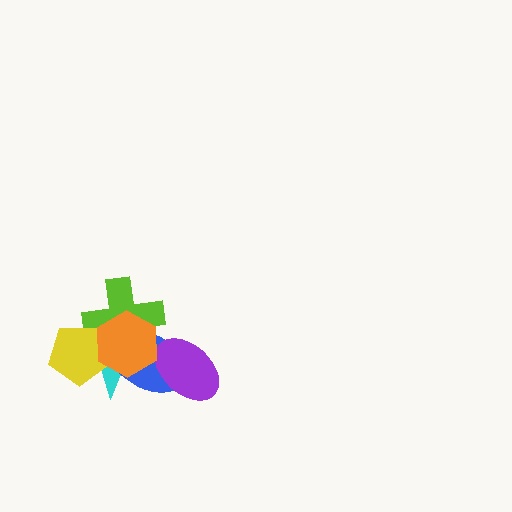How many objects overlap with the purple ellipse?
1 object overlaps with the purple ellipse.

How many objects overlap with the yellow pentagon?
3 objects overlap with the yellow pentagon.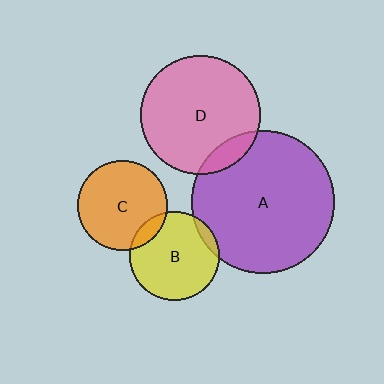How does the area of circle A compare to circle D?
Approximately 1.4 times.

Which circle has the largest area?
Circle A (purple).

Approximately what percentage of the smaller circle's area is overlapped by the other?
Approximately 10%.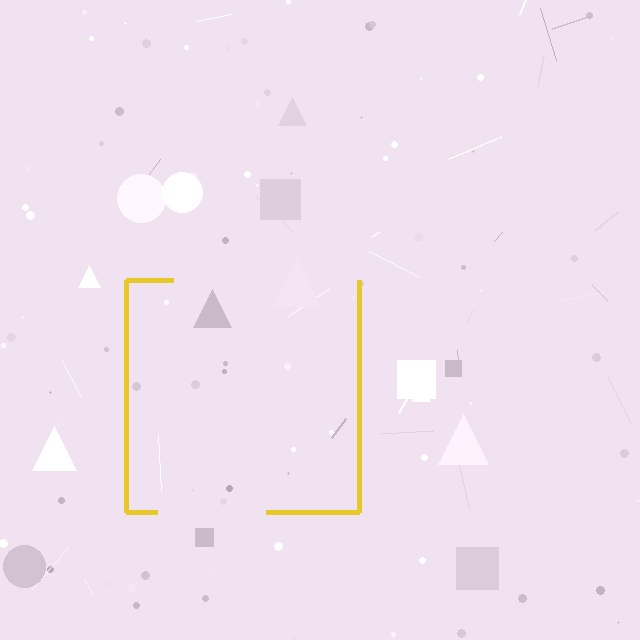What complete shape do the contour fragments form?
The contour fragments form a square.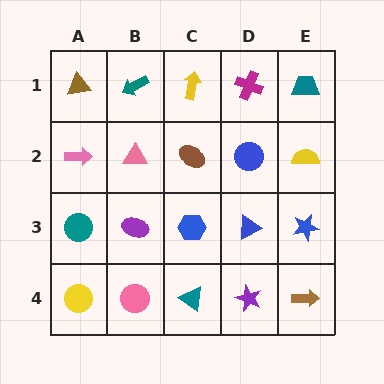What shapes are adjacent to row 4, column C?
A blue hexagon (row 3, column C), a pink circle (row 4, column B), a purple star (row 4, column D).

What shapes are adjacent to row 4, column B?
A purple ellipse (row 3, column B), a yellow circle (row 4, column A), a teal triangle (row 4, column C).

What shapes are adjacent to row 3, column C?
A brown ellipse (row 2, column C), a teal triangle (row 4, column C), a purple ellipse (row 3, column B), a blue triangle (row 3, column D).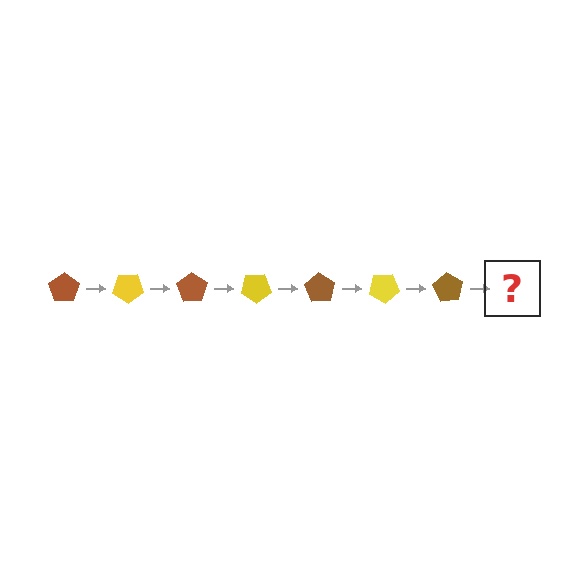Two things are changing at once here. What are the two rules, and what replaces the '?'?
The two rules are that it rotates 35 degrees each step and the color cycles through brown and yellow. The '?' should be a yellow pentagon, rotated 245 degrees from the start.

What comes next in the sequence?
The next element should be a yellow pentagon, rotated 245 degrees from the start.